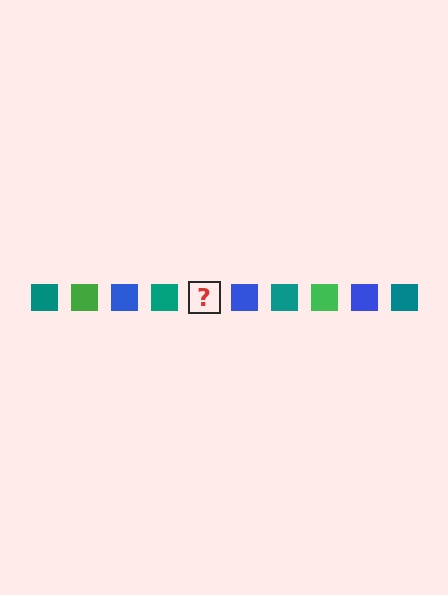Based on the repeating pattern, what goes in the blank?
The blank should be a green square.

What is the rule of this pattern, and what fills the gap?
The rule is that the pattern cycles through teal, green, blue squares. The gap should be filled with a green square.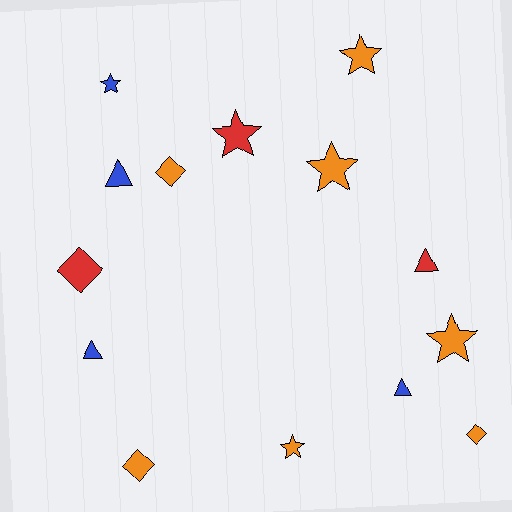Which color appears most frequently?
Orange, with 7 objects.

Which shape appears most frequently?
Star, with 6 objects.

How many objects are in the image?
There are 14 objects.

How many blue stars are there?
There is 1 blue star.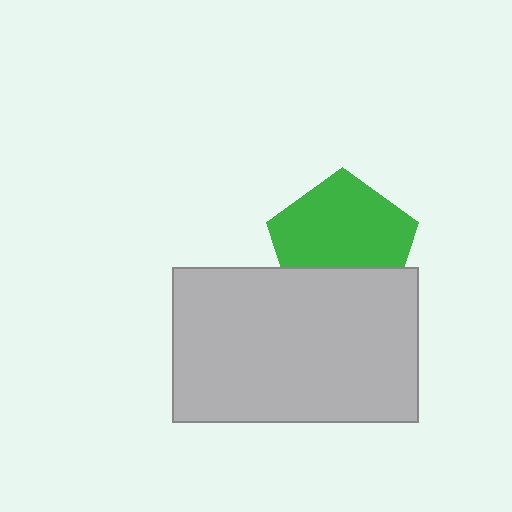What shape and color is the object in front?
The object in front is a light gray rectangle.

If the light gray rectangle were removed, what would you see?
You would see the complete green pentagon.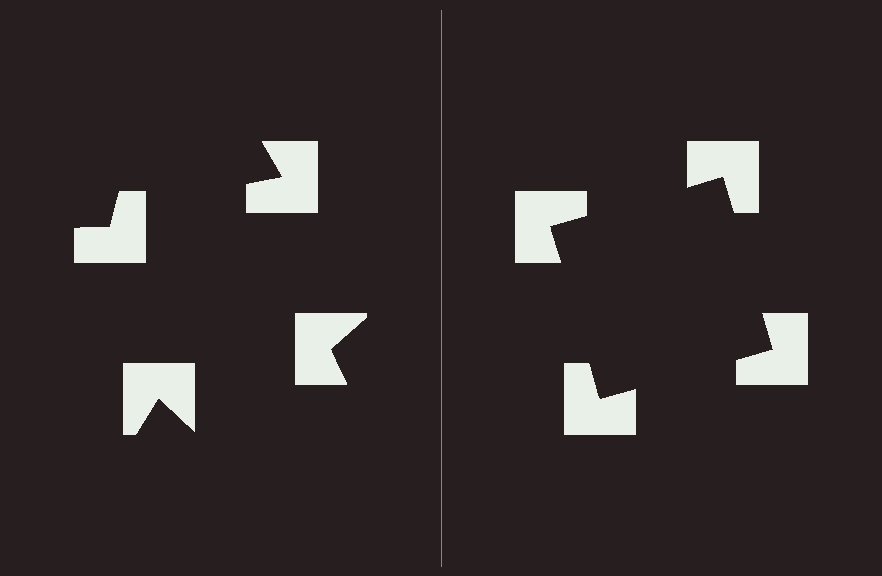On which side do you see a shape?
An illusory square appears on the right side. On the left side the wedge cuts are rotated, so no coherent shape forms.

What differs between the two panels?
The notched squares are positioned identically on both sides; only the wedge orientations differ. On the right they align to a square; on the left they are misaligned.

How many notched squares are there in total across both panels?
8 — 4 on each side.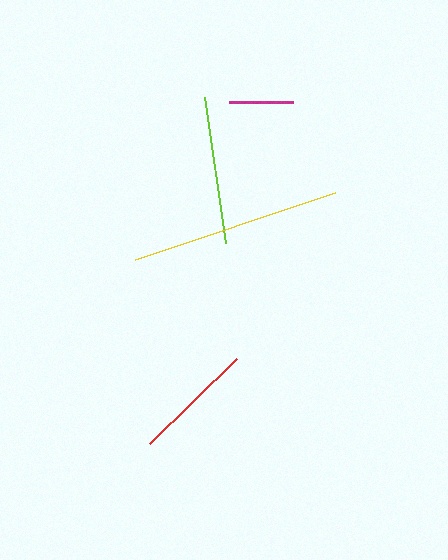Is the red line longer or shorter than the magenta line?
The red line is longer than the magenta line.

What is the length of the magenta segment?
The magenta segment is approximately 64 pixels long.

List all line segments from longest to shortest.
From longest to shortest: yellow, lime, red, magenta.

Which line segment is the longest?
The yellow line is the longest at approximately 212 pixels.